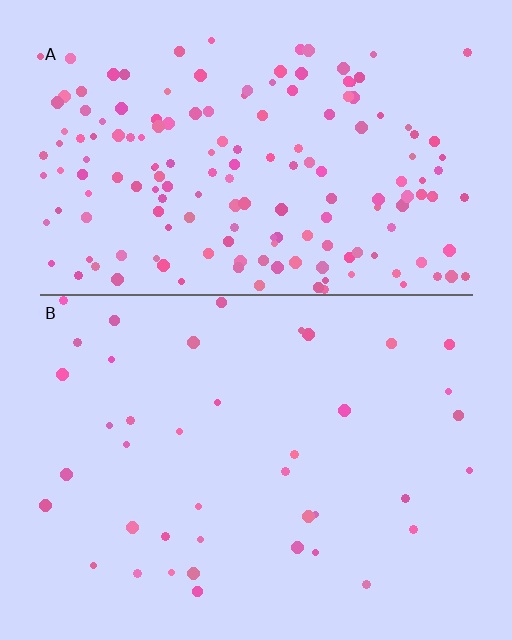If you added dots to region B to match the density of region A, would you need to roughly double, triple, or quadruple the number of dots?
Approximately quadruple.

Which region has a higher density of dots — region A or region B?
A (the top).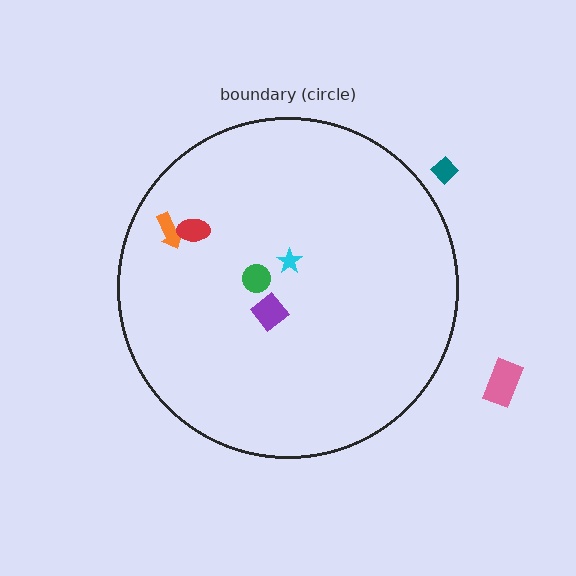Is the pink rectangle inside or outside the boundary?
Outside.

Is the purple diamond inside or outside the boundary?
Inside.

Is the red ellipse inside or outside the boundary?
Inside.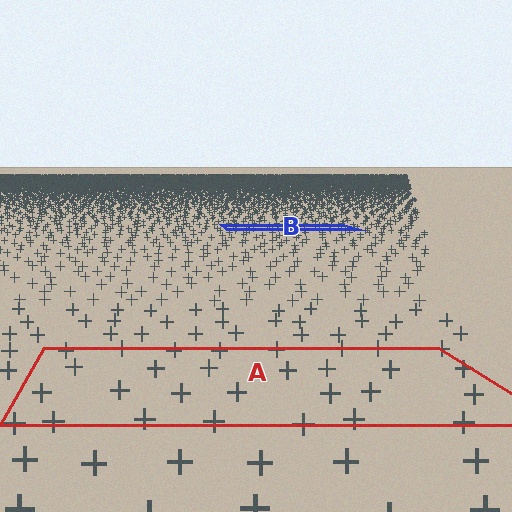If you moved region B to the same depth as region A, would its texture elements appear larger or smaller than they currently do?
They would appear larger. At a closer depth, the same texture elements are projected at a bigger on-screen size.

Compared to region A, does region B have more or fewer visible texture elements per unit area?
Region B has more texture elements per unit area — they are packed more densely because it is farther away.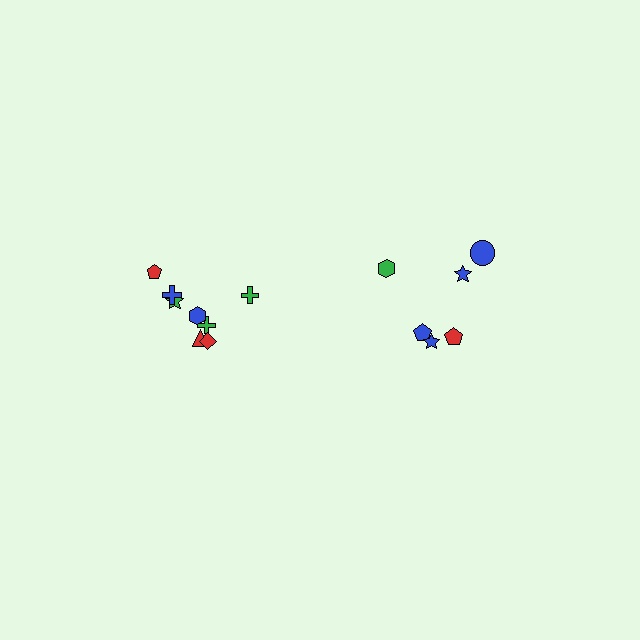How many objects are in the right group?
There are 6 objects.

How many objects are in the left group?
There are 8 objects.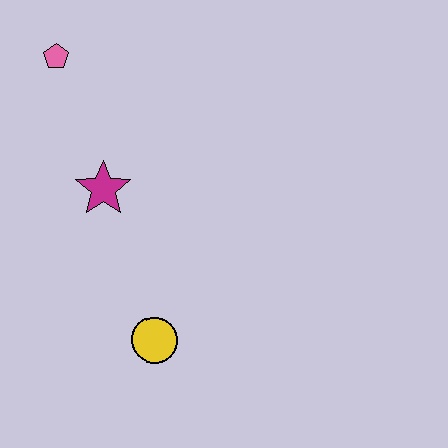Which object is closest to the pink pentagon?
The magenta star is closest to the pink pentagon.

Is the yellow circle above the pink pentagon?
No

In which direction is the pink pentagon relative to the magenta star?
The pink pentagon is above the magenta star.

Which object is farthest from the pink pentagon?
The yellow circle is farthest from the pink pentagon.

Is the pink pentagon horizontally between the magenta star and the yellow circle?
No